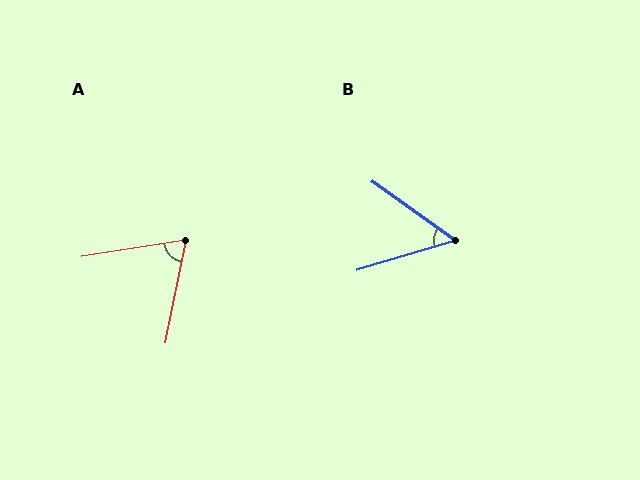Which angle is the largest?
A, at approximately 69 degrees.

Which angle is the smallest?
B, at approximately 53 degrees.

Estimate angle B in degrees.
Approximately 53 degrees.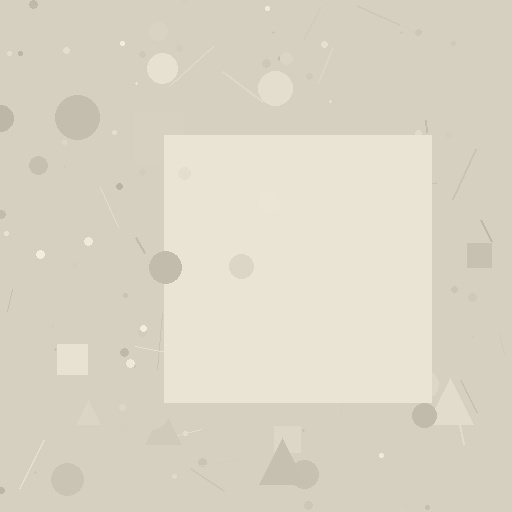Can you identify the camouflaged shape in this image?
The camouflaged shape is a square.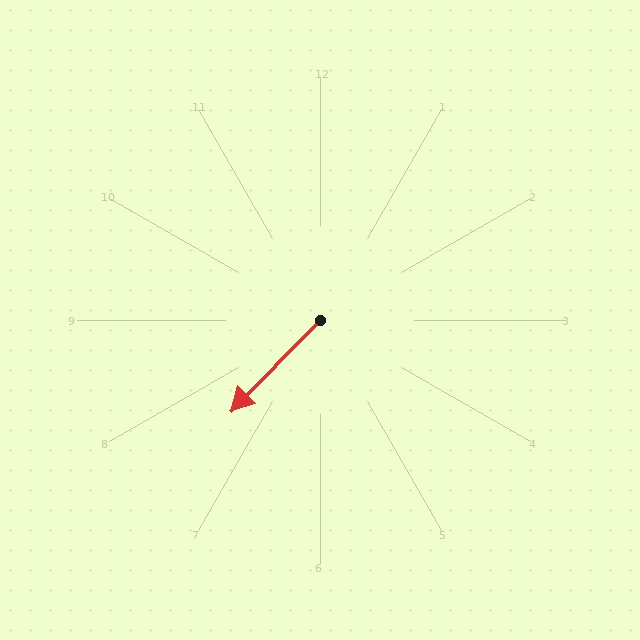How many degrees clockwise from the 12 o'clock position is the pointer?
Approximately 224 degrees.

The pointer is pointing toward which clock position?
Roughly 7 o'clock.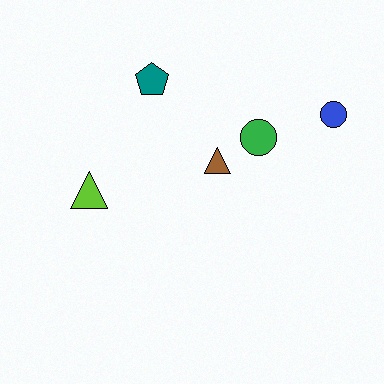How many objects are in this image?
There are 5 objects.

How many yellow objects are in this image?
There are no yellow objects.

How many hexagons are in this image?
There are no hexagons.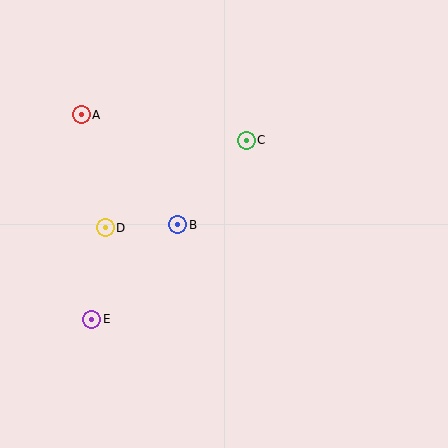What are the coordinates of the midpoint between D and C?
The midpoint between D and C is at (176, 184).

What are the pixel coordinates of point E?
Point E is at (92, 319).